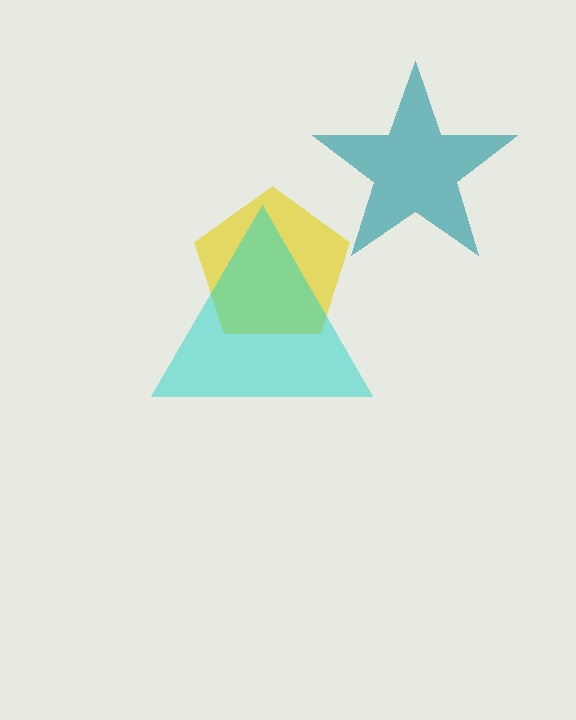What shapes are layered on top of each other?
The layered shapes are: a yellow pentagon, a cyan triangle, a teal star.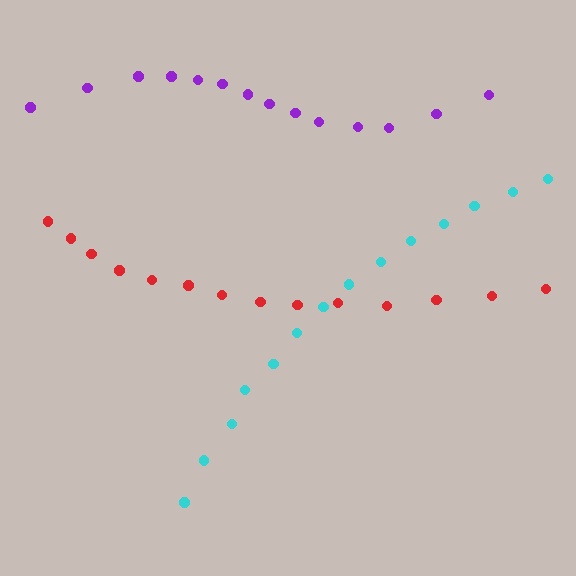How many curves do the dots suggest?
There are 3 distinct paths.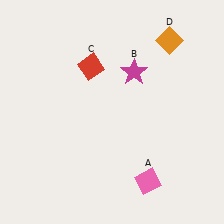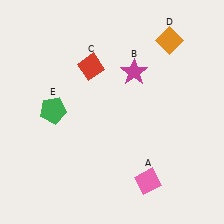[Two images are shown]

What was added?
A green pentagon (E) was added in Image 2.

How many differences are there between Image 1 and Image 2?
There is 1 difference between the two images.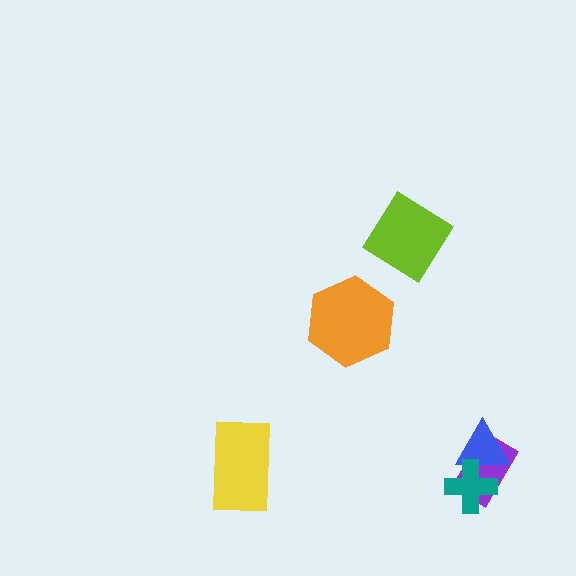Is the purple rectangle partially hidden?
Yes, it is partially covered by another shape.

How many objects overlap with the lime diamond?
0 objects overlap with the lime diamond.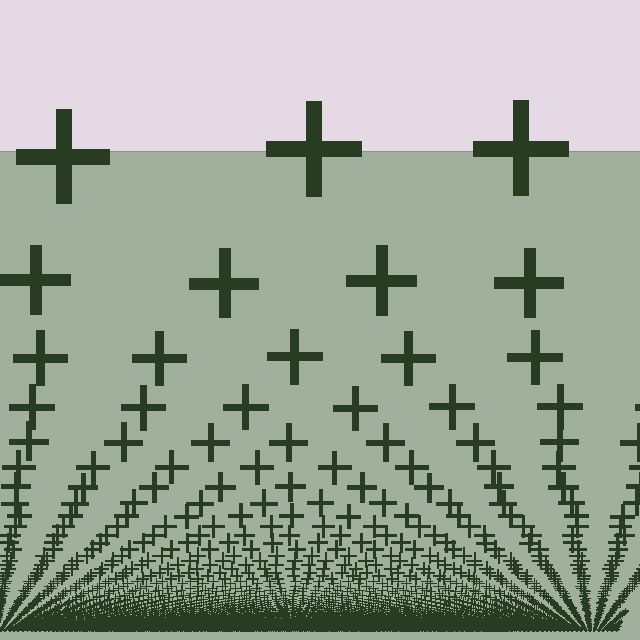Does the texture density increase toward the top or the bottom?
Density increases toward the bottom.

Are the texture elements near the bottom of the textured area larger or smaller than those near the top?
Smaller. The gradient is inverted — elements near the bottom are smaller and denser.